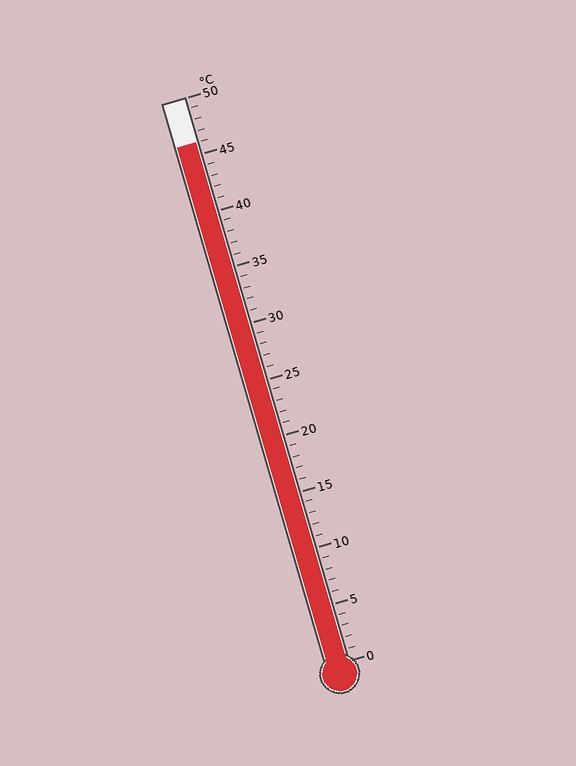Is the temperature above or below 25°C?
The temperature is above 25°C.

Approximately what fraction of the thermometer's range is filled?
The thermometer is filled to approximately 90% of its range.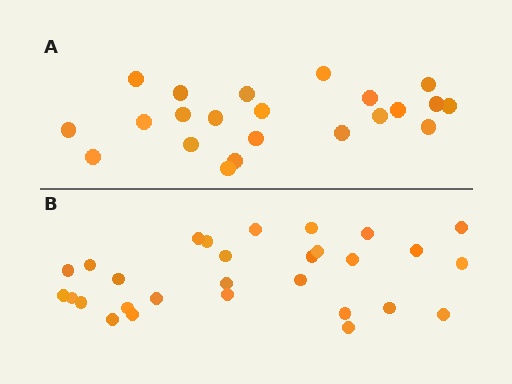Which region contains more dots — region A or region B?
Region B (the bottom region) has more dots.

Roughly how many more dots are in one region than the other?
Region B has roughly 8 or so more dots than region A.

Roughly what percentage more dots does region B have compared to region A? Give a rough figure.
About 30% more.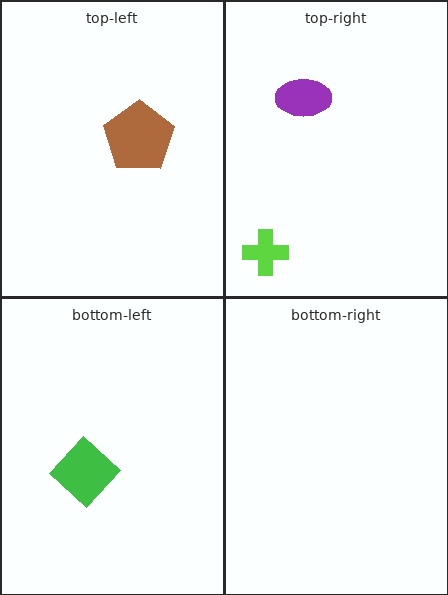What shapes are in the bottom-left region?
The green diamond.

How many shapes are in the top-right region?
2.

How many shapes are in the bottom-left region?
1.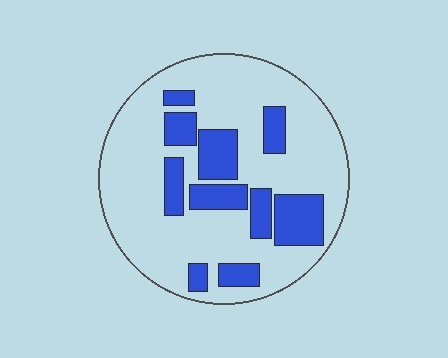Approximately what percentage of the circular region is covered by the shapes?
Approximately 25%.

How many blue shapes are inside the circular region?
10.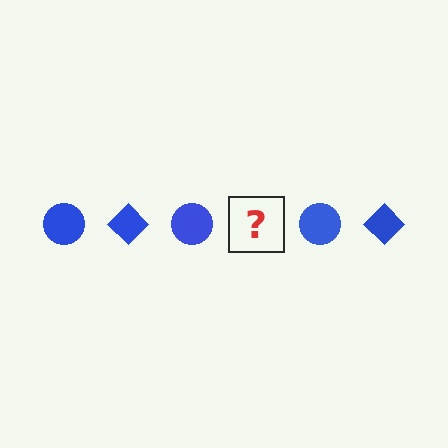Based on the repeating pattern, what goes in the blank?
The blank should be a blue diamond.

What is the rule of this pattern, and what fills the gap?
The rule is that the pattern cycles through circle, diamond shapes in blue. The gap should be filled with a blue diamond.